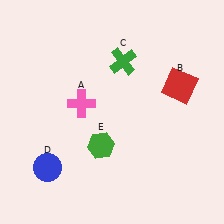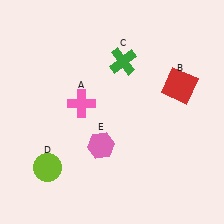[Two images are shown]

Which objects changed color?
D changed from blue to lime. E changed from green to pink.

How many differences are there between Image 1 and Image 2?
There are 2 differences between the two images.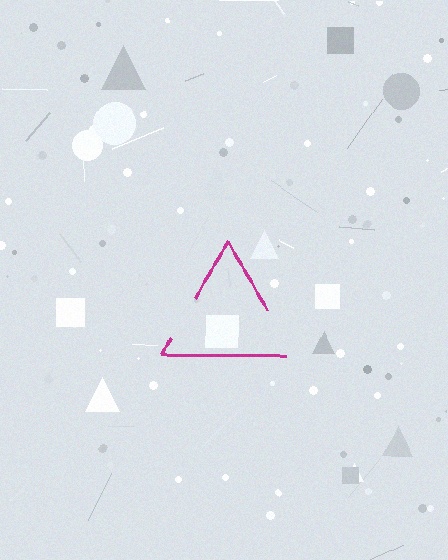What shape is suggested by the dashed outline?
The dashed outline suggests a triangle.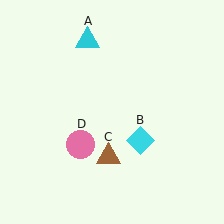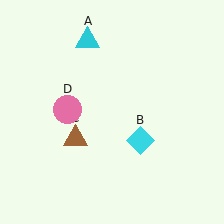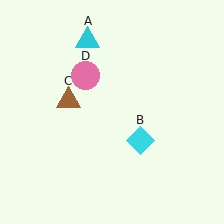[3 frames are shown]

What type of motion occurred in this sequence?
The brown triangle (object C), pink circle (object D) rotated clockwise around the center of the scene.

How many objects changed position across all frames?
2 objects changed position: brown triangle (object C), pink circle (object D).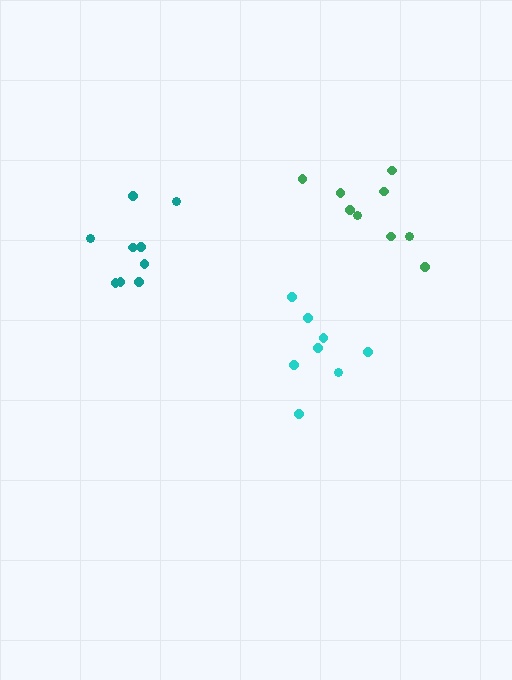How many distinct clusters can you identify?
There are 3 distinct clusters.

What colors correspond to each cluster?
The clusters are colored: teal, cyan, green.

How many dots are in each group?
Group 1: 9 dots, Group 2: 8 dots, Group 3: 9 dots (26 total).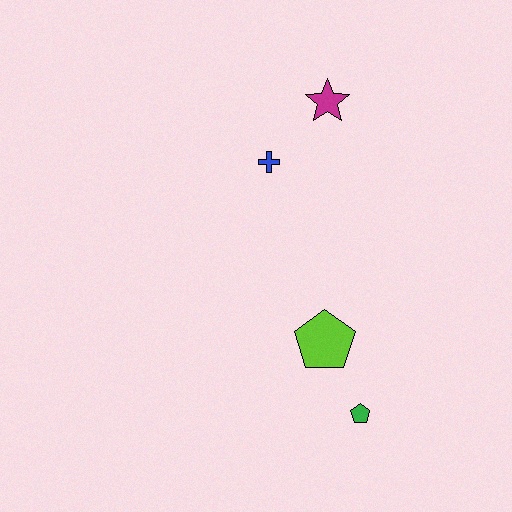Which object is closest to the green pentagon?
The lime pentagon is closest to the green pentagon.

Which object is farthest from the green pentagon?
The magenta star is farthest from the green pentagon.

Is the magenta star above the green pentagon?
Yes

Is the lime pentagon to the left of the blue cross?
No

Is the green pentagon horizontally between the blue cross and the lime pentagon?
No